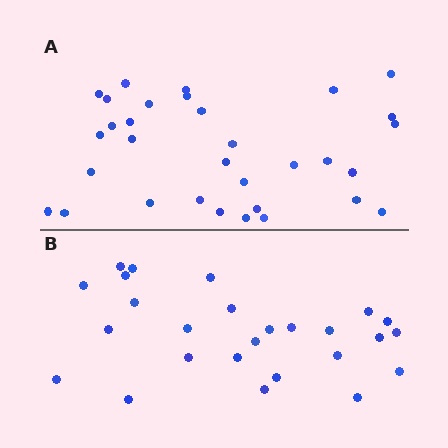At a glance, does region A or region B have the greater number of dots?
Region A (the top region) has more dots.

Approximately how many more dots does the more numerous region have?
Region A has about 6 more dots than region B.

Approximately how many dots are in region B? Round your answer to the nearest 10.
About 30 dots. (The exact count is 26, which rounds to 30.)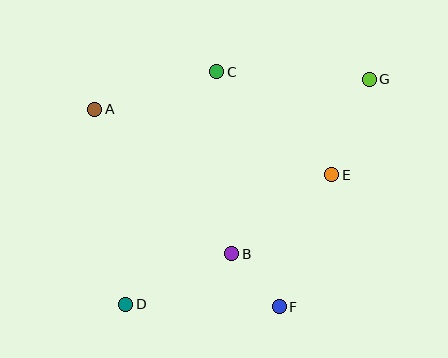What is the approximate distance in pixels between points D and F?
The distance between D and F is approximately 153 pixels.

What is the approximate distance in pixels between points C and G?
The distance between C and G is approximately 153 pixels.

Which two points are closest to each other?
Points B and F are closest to each other.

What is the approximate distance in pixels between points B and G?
The distance between B and G is approximately 222 pixels.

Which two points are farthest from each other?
Points D and G are farthest from each other.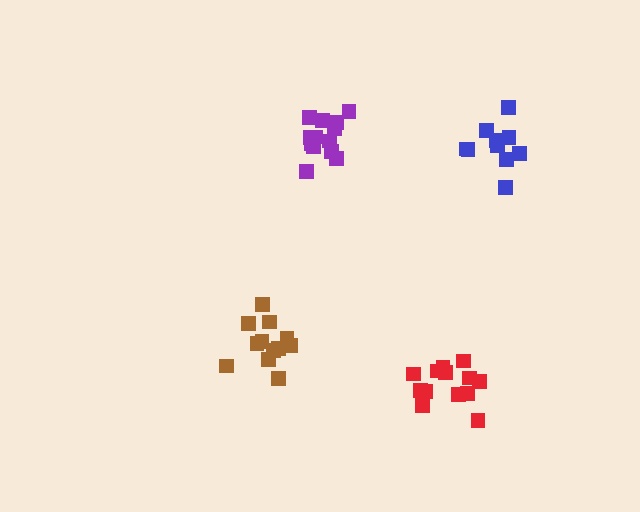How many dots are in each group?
Group 1: 12 dots, Group 2: 10 dots, Group 3: 13 dots, Group 4: 13 dots (48 total).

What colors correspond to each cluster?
The clusters are colored: brown, blue, red, purple.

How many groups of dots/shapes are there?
There are 4 groups.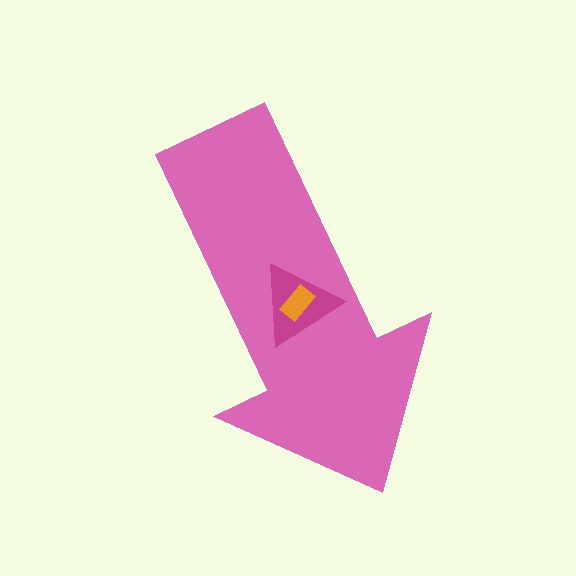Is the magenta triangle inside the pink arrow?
Yes.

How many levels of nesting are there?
3.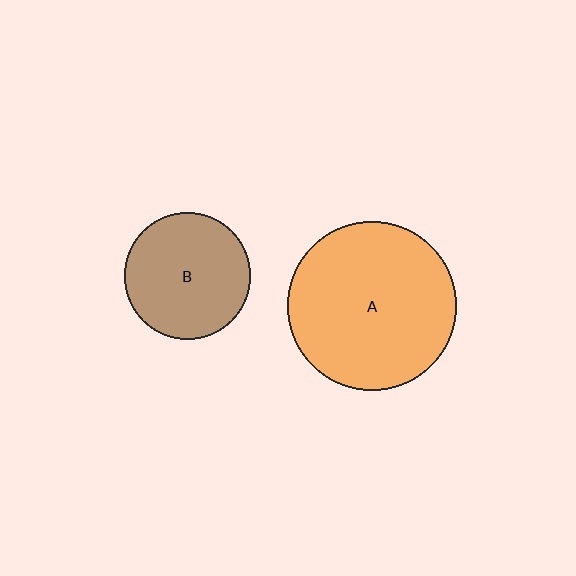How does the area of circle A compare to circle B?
Approximately 1.8 times.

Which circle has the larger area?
Circle A (orange).